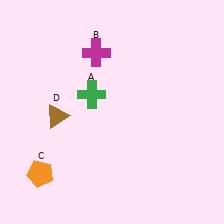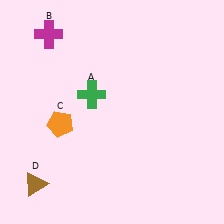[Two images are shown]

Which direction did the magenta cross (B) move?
The magenta cross (B) moved left.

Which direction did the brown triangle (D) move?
The brown triangle (D) moved down.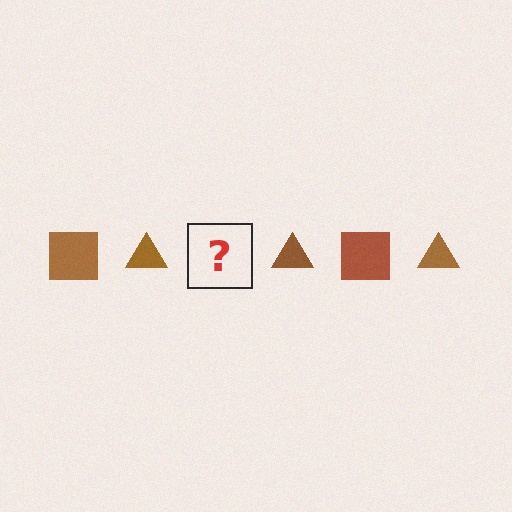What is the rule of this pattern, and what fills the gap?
The rule is that the pattern cycles through square, triangle shapes in brown. The gap should be filled with a brown square.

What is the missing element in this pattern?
The missing element is a brown square.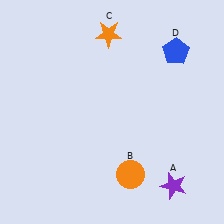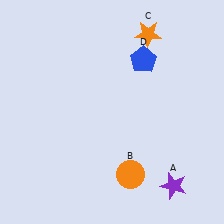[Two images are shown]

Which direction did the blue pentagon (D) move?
The blue pentagon (D) moved left.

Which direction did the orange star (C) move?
The orange star (C) moved right.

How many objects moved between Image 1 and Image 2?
2 objects moved between the two images.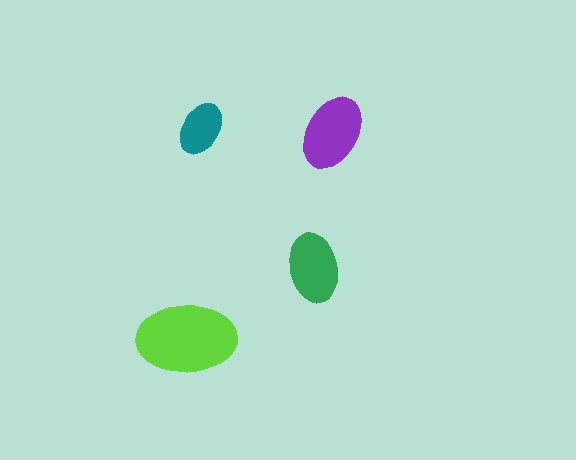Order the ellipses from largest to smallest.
the lime one, the purple one, the green one, the teal one.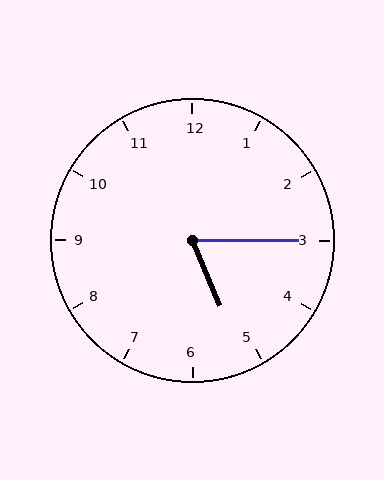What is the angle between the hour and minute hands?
Approximately 68 degrees.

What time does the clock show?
5:15.